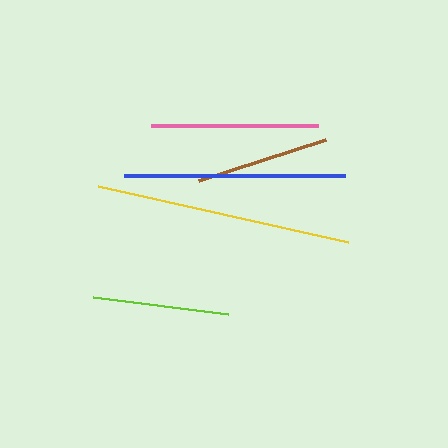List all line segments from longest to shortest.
From longest to shortest: yellow, blue, pink, lime, brown.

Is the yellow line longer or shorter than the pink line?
The yellow line is longer than the pink line.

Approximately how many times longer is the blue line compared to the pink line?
The blue line is approximately 1.3 times the length of the pink line.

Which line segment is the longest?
The yellow line is the longest at approximately 256 pixels.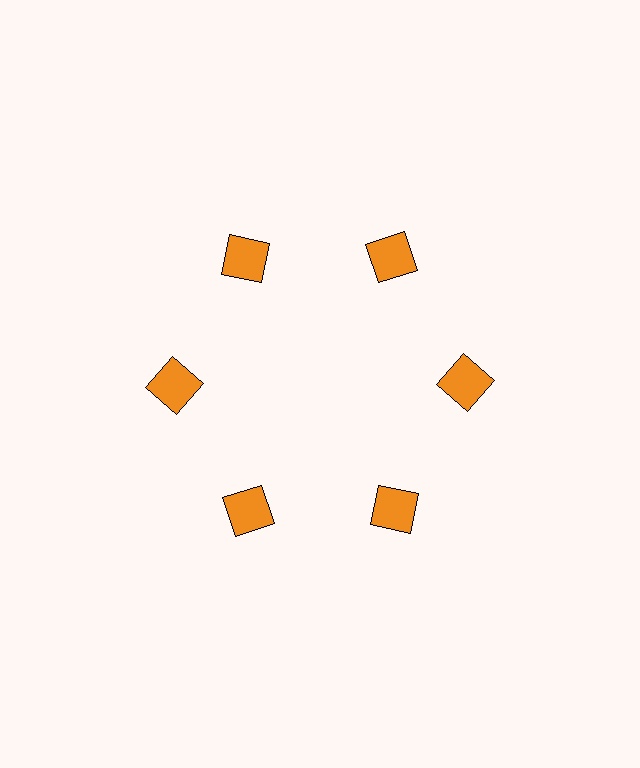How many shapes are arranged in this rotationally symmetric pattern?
There are 6 shapes, arranged in 6 groups of 1.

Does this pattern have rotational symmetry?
Yes, this pattern has 6-fold rotational symmetry. It looks the same after rotating 60 degrees around the center.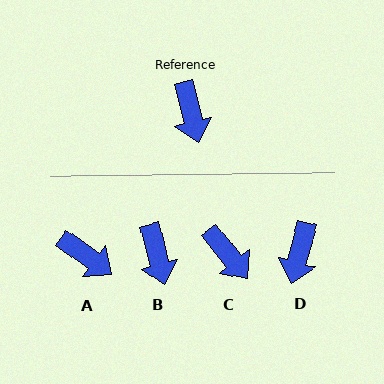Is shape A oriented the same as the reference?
No, it is off by about 40 degrees.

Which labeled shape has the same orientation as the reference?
B.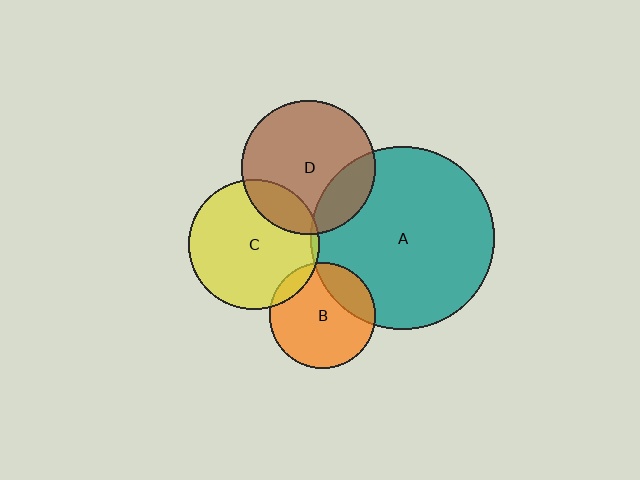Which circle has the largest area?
Circle A (teal).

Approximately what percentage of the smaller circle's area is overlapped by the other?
Approximately 20%.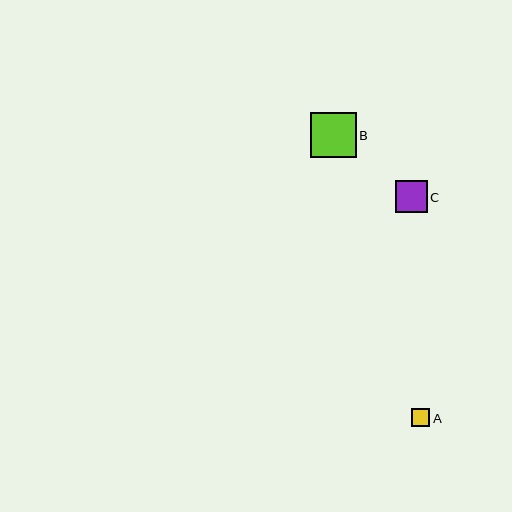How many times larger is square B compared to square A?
Square B is approximately 2.5 times the size of square A.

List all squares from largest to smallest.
From largest to smallest: B, C, A.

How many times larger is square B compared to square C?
Square B is approximately 1.4 times the size of square C.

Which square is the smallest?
Square A is the smallest with a size of approximately 19 pixels.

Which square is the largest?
Square B is the largest with a size of approximately 46 pixels.